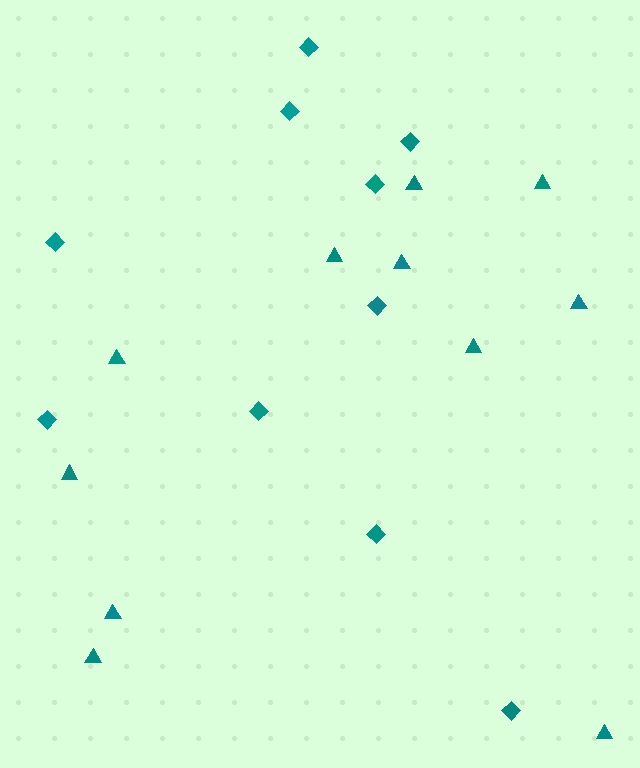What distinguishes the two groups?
There are 2 groups: one group of diamonds (10) and one group of triangles (11).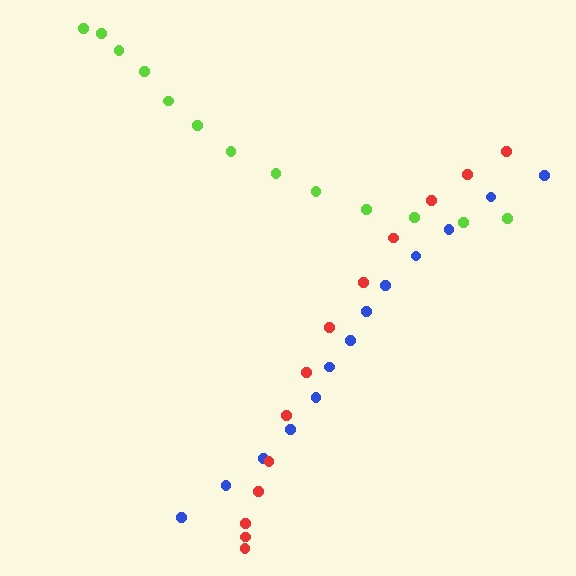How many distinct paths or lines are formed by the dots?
There are 3 distinct paths.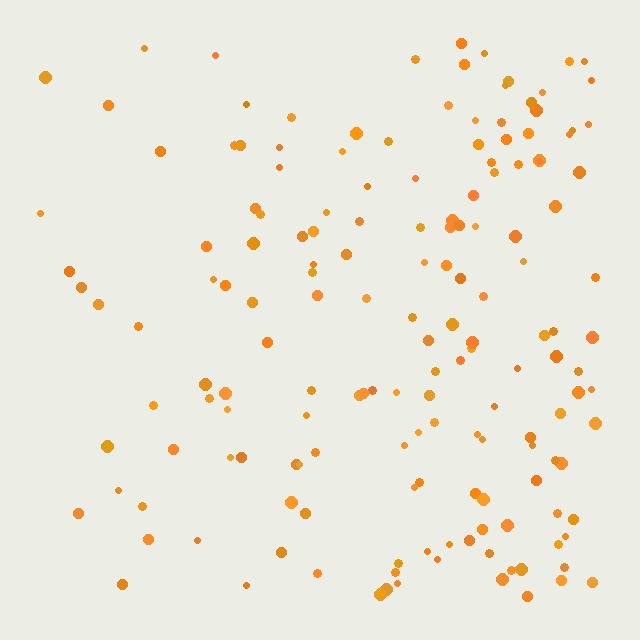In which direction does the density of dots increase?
From left to right, with the right side densest.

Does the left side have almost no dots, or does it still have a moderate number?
Still a moderate number, just noticeably fewer than the right.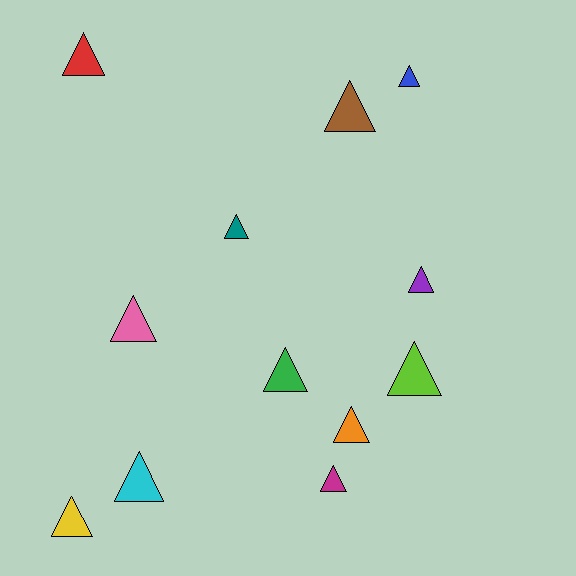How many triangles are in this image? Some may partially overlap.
There are 12 triangles.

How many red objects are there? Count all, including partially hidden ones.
There is 1 red object.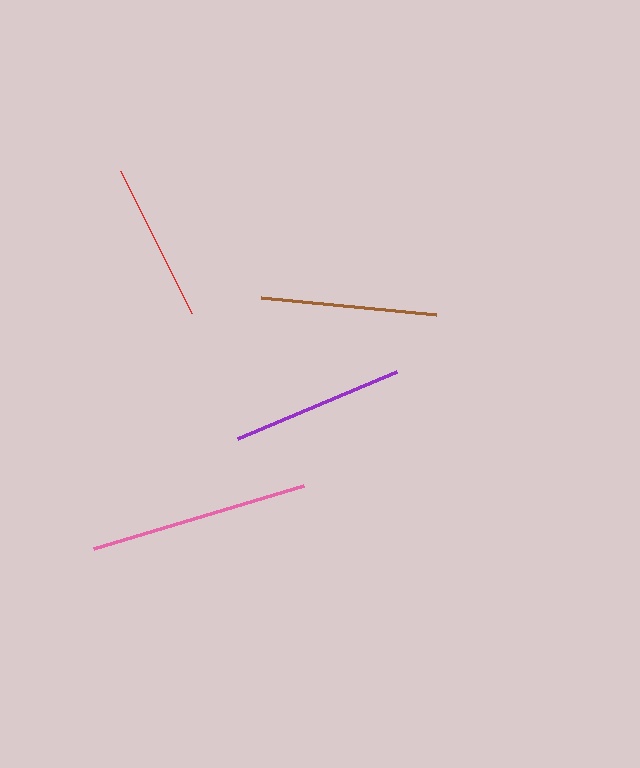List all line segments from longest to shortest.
From longest to shortest: pink, brown, purple, red.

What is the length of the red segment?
The red segment is approximately 159 pixels long.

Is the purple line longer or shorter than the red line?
The purple line is longer than the red line.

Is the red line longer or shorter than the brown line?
The brown line is longer than the red line.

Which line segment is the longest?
The pink line is the longest at approximately 220 pixels.